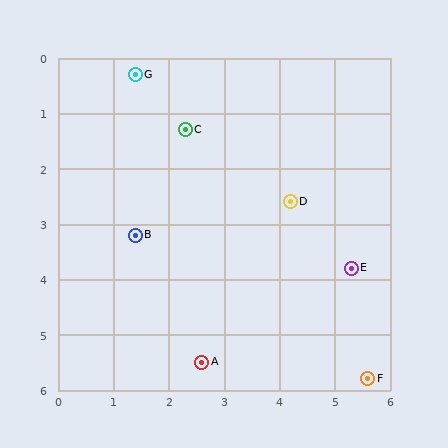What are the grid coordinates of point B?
Point B is at approximately (1.4, 3.2).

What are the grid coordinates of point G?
Point G is at approximately (1.4, 0.3).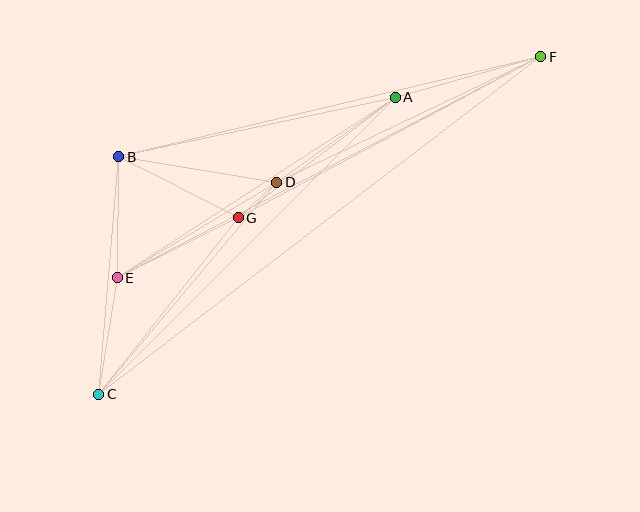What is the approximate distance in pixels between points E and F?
The distance between E and F is approximately 478 pixels.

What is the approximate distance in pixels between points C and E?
The distance between C and E is approximately 118 pixels.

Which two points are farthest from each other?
Points C and F are farthest from each other.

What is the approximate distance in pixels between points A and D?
The distance between A and D is approximately 146 pixels.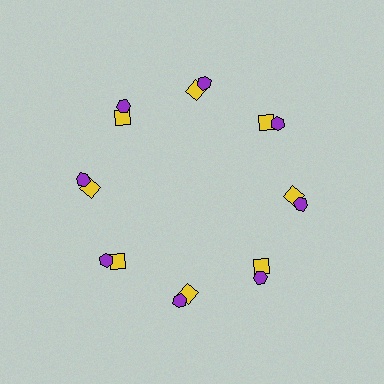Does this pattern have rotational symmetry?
Yes, this pattern has 8-fold rotational symmetry. It looks the same after rotating 45 degrees around the center.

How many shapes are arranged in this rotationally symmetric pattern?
There are 16 shapes, arranged in 8 groups of 2.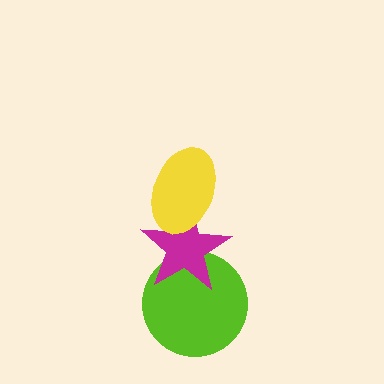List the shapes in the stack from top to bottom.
From top to bottom: the yellow ellipse, the magenta star, the lime circle.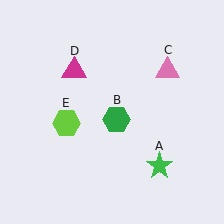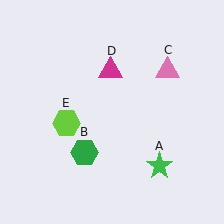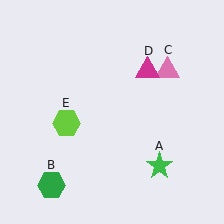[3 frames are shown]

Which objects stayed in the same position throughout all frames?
Green star (object A) and pink triangle (object C) and lime hexagon (object E) remained stationary.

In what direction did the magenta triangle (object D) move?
The magenta triangle (object D) moved right.